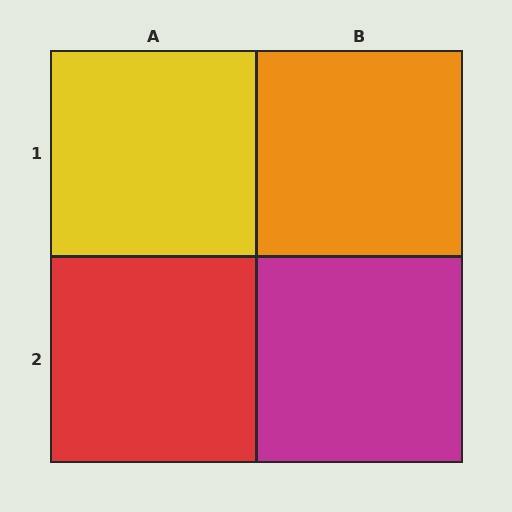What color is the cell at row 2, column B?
Magenta.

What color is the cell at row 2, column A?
Red.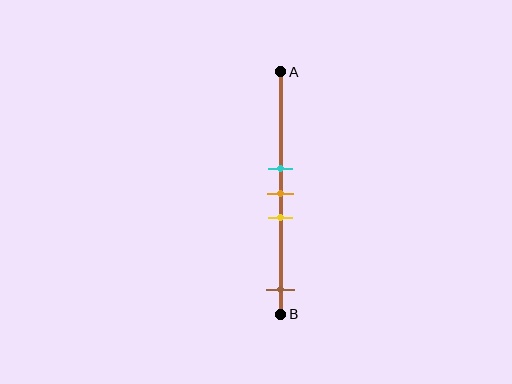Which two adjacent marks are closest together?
The cyan and orange marks are the closest adjacent pair.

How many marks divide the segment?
There are 4 marks dividing the segment.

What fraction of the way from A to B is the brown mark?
The brown mark is approximately 90% (0.9) of the way from A to B.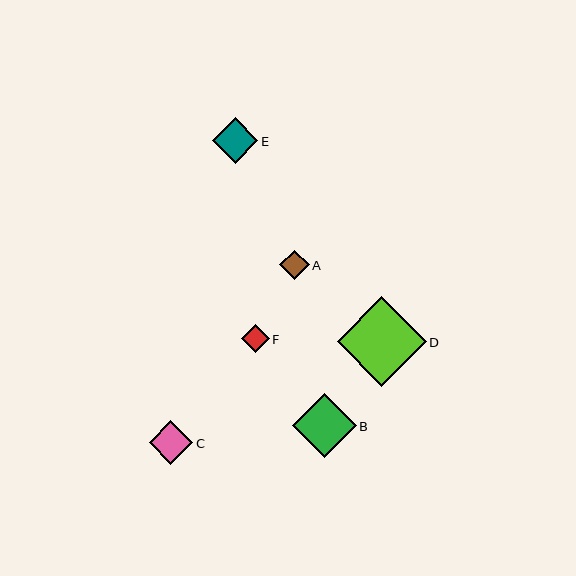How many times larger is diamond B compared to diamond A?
Diamond B is approximately 2.2 times the size of diamond A.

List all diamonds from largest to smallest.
From largest to smallest: D, B, E, C, A, F.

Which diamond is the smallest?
Diamond F is the smallest with a size of approximately 28 pixels.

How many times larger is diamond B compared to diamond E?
Diamond B is approximately 1.4 times the size of diamond E.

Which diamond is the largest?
Diamond D is the largest with a size of approximately 89 pixels.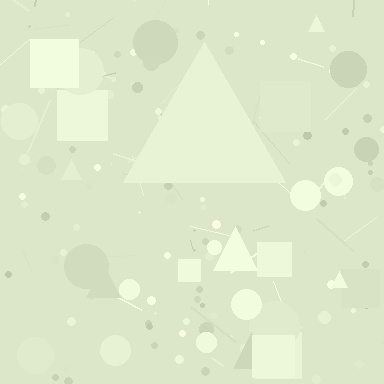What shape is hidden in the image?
A triangle is hidden in the image.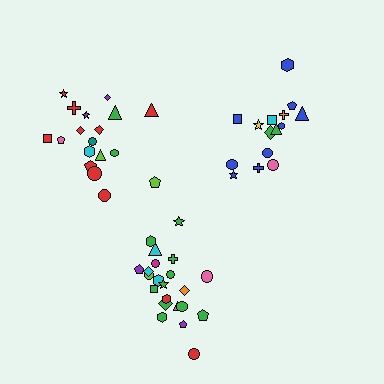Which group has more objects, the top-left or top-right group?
The top-left group.